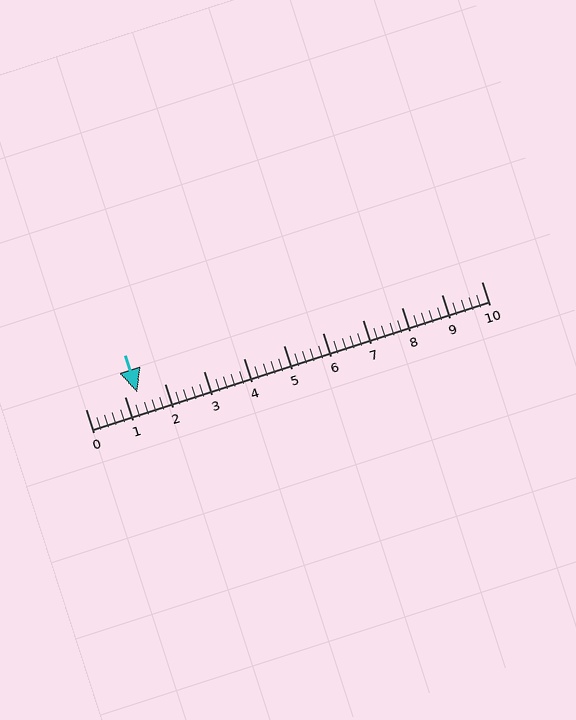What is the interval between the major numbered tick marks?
The major tick marks are spaced 1 units apart.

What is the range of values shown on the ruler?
The ruler shows values from 0 to 10.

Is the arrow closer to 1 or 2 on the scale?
The arrow is closer to 1.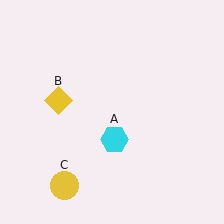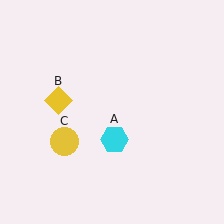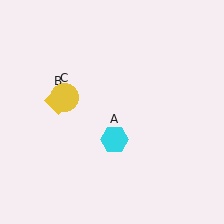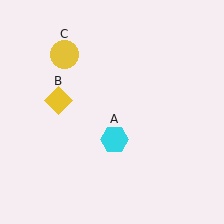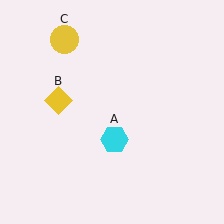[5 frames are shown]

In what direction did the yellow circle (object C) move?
The yellow circle (object C) moved up.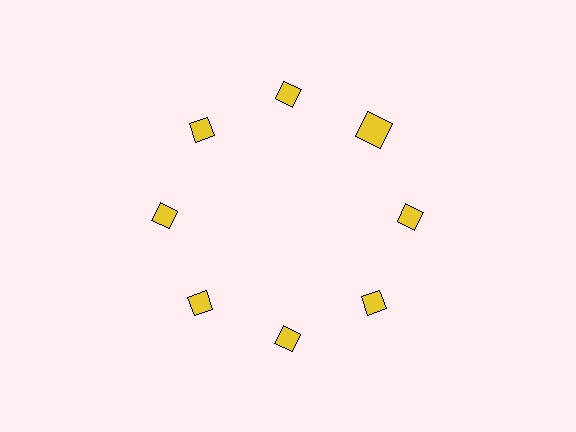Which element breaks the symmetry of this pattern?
The yellow square at roughly the 2 o'clock position breaks the symmetry. All other shapes are yellow diamonds.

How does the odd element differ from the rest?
It has a different shape: square instead of diamond.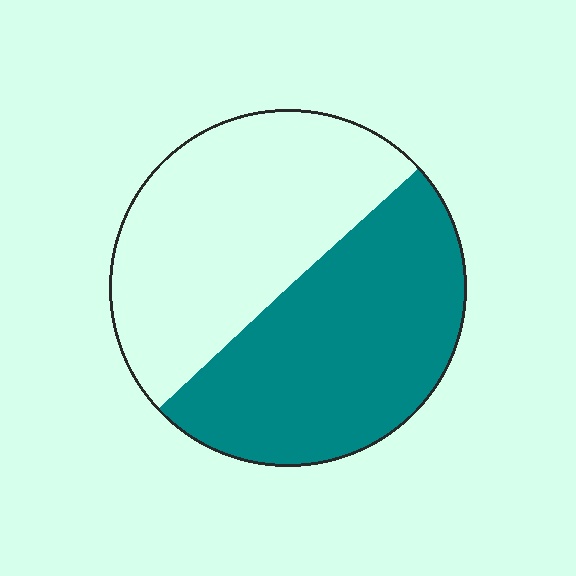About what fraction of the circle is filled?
About one half (1/2).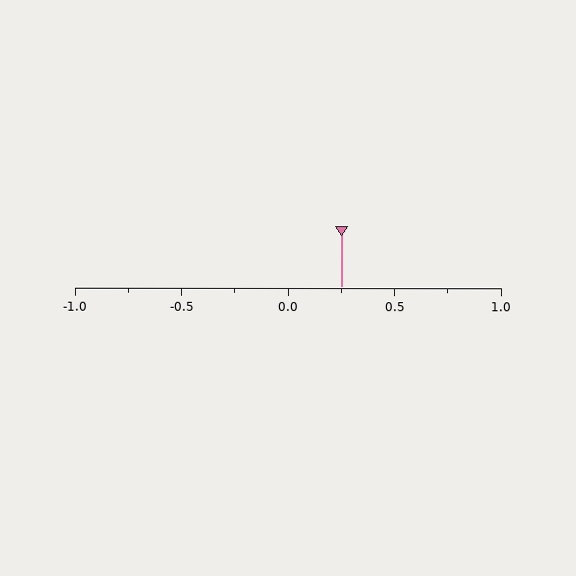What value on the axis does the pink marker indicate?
The marker indicates approximately 0.25.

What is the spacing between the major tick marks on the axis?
The major ticks are spaced 0.5 apart.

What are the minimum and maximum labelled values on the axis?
The axis runs from -1.0 to 1.0.